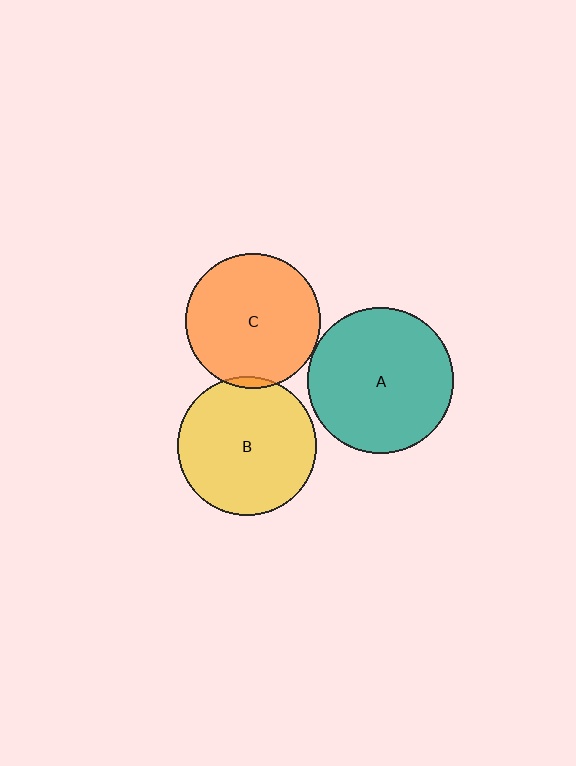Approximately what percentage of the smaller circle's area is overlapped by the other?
Approximately 5%.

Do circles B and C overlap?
Yes.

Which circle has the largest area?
Circle A (teal).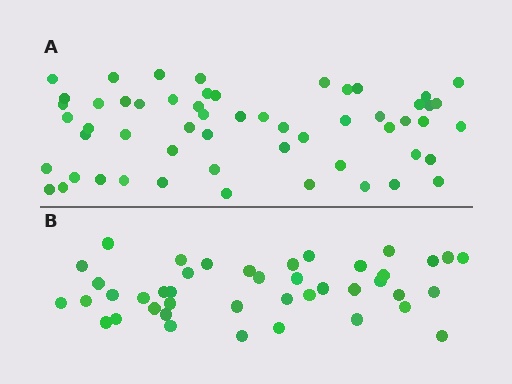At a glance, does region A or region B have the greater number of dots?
Region A (the top region) has more dots.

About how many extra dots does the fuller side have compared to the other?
Region A has approximately 15 more dots than region B.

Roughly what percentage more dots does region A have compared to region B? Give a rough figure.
About 35% more.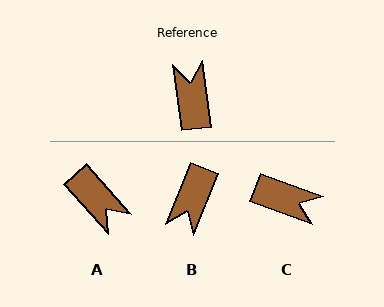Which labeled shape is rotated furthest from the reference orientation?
B, about 151 degrees away.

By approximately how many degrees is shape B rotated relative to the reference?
Approximately 151 degrees counter-clockwise.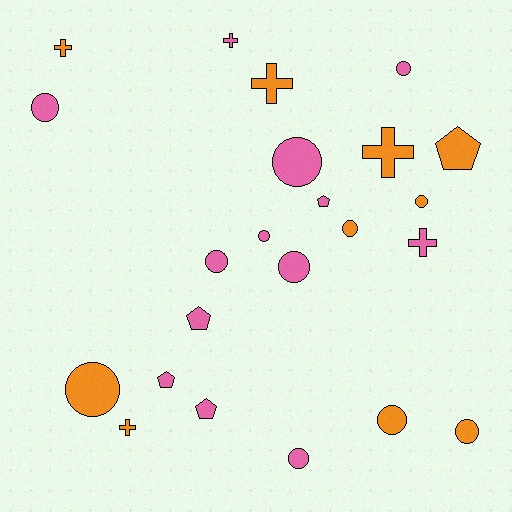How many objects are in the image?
There are 23 objects.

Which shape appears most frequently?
Circle, with 12 objects.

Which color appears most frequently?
Pink, with 13 objects.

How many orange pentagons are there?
There is 1 orange pentagon.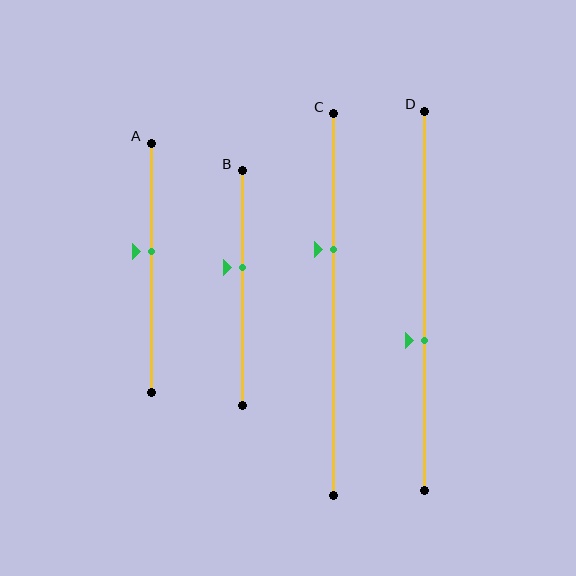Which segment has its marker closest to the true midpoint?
Segment A has its marker closest to the true midpoint.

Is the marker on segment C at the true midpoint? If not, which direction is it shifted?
No, the marker on segment C is shifted upward by about 15% of the segment length.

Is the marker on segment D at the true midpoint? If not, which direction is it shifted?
No, the marker on segment D is shifted downward by about 10% of the segment length.